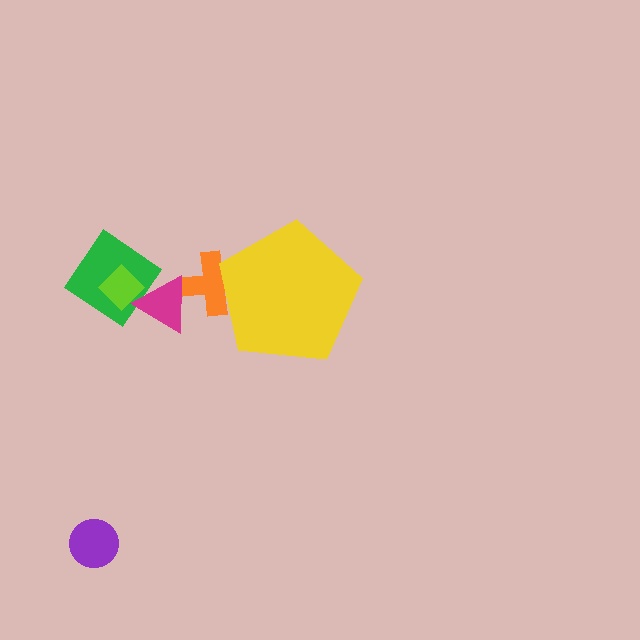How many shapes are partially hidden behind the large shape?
1 shape is partially hidden.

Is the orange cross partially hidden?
Yes, the orange cross is partially hidden behind the yellow pentagon.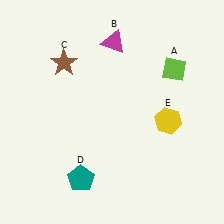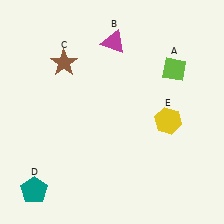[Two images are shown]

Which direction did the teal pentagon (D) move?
The teal pentagon (D) moved left.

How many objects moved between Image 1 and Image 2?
1 object moved between the two images.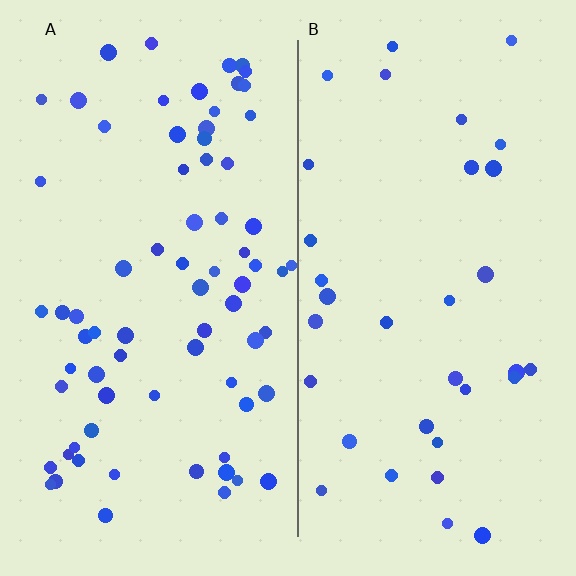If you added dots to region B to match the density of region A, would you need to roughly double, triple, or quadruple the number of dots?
Approximately double.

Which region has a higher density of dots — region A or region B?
A (the left).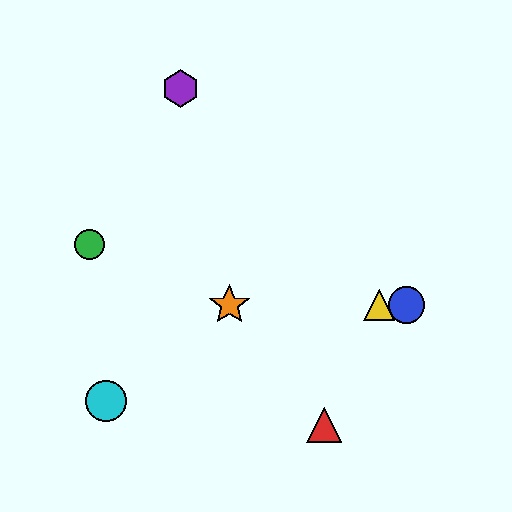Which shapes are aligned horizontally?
The blue circle, the yellow triangle, the orange star are aligned horizontally.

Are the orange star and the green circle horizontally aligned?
No, the orange star is at y≈305 and the green circle is at y≈244.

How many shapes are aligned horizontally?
3 shapes (the blue circle, the yellow triangle, the orange star) are aligned horizontally.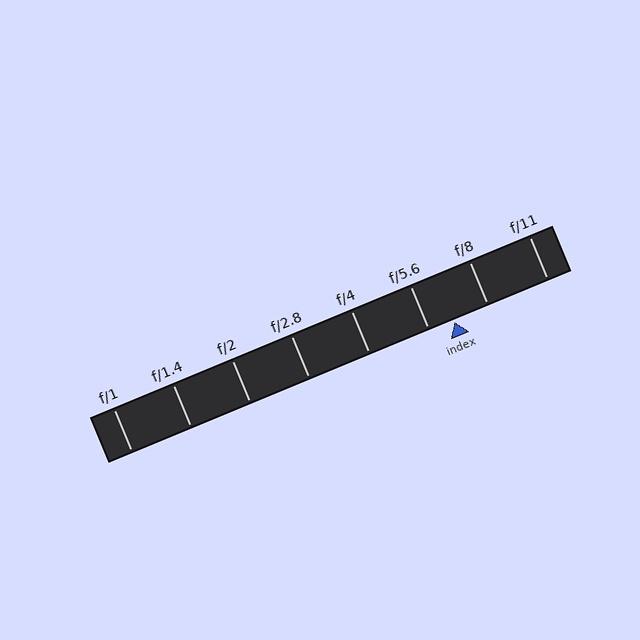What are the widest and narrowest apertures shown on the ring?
The widest aperture shown is f/1 and the narrowest is f/11.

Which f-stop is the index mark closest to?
The index mark is closest to f/5.6.